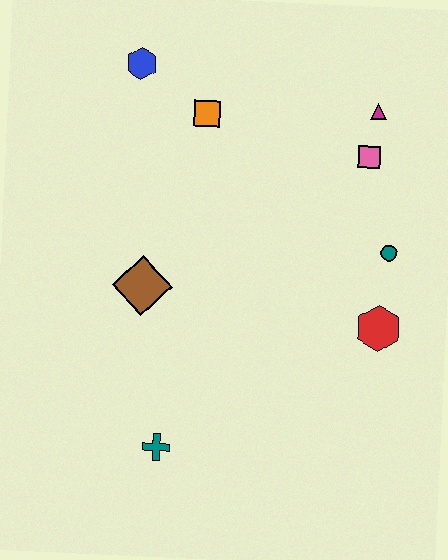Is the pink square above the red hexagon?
Yes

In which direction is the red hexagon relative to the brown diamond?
The red hexagon is to the right of the brown diamond.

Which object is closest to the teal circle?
The red hexagon is closest to the teal circle.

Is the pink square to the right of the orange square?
Yes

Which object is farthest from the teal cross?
The magenta triangle is farthest from the teal cross.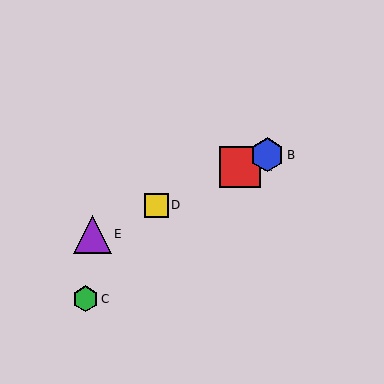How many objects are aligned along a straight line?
4 objects (A, B, D, E) are aligned along a straight line.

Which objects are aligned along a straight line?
Objects A, B, D, E are aligned along a straight line.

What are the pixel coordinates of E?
Object E is at (92, 234).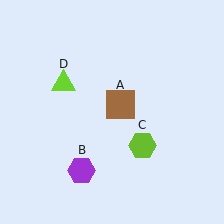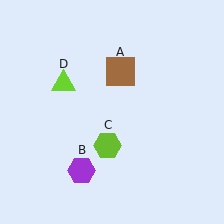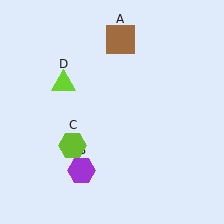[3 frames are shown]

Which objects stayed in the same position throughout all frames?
Purple hexagon (object B) and lime triangle (object D) remained stationary.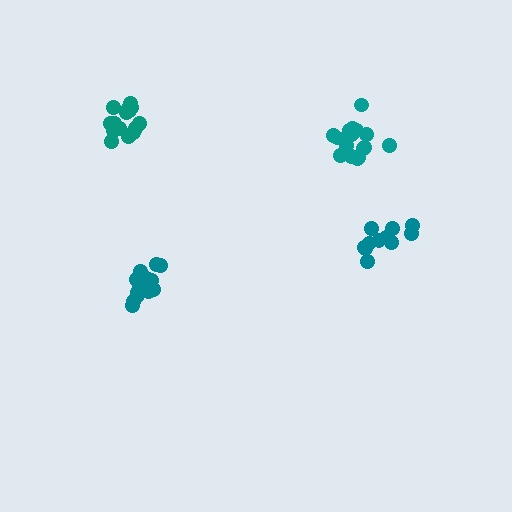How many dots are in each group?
Group 1: 15 dots, Group 2: 11 dots, Group 3: 13 dots, Group 4: 16 dots (55 total).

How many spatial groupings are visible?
There are 4 spatial groupings.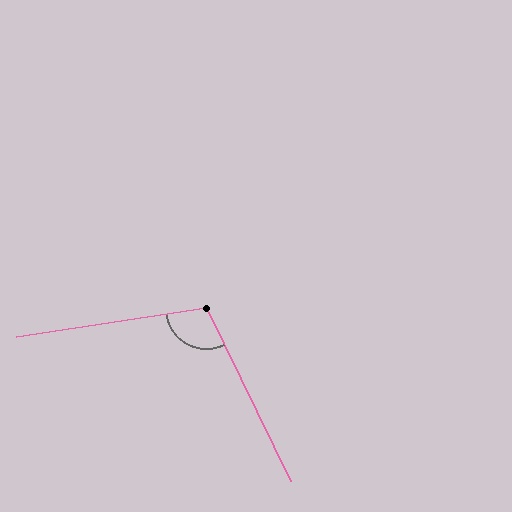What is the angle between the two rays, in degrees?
Approximately 107 degrees.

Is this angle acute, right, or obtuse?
It is obtuse.